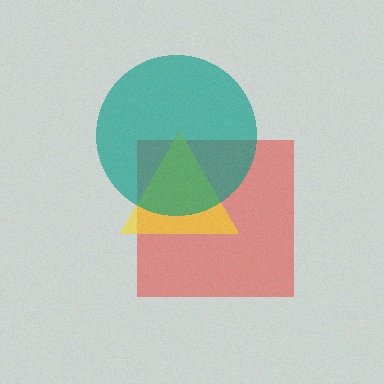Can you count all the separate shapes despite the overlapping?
Yes, there are 3 separate shapes.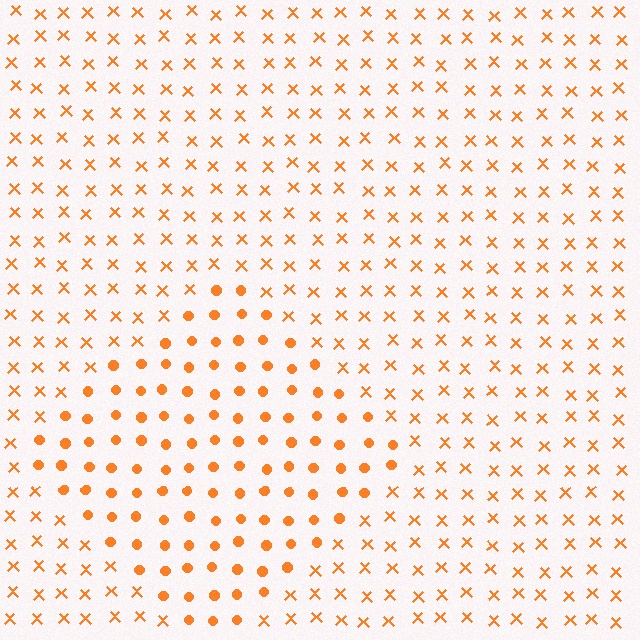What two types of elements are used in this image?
The image uses circles inside the diamond region and X marks outside it.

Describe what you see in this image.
The image is filled with small orange elements arranged in a uniform grid. A diamond-shaped region contains circles, while the surrounding area contains X marks. The boundary is defined purely by the change in element shape.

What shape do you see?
I see a diamond.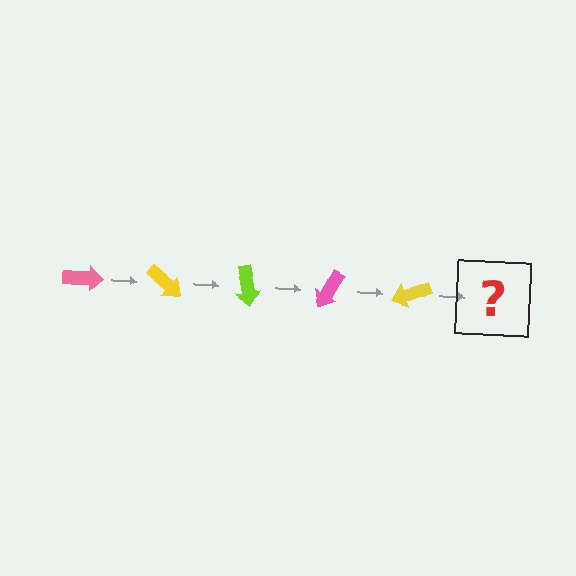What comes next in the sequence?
The next element should be a lime arrow, rotated 200 degrees from the start.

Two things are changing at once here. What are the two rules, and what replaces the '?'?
The two rules are that it rotates 40 degrees each step and the color cycles through pink, yellow, and lime. The '?' should be a lime arrow, rotated 200 degrees from the start.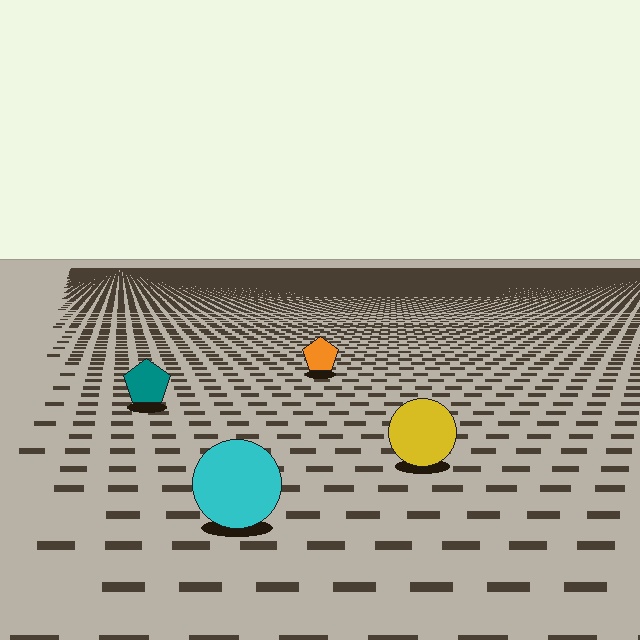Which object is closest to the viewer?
The cyan circle is closest. The texture marks near it are larger and more spread out.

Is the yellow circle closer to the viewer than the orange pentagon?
Yes. The yellow circle is closer — you can tell from the texture gradient: the ground texture is coarser near it.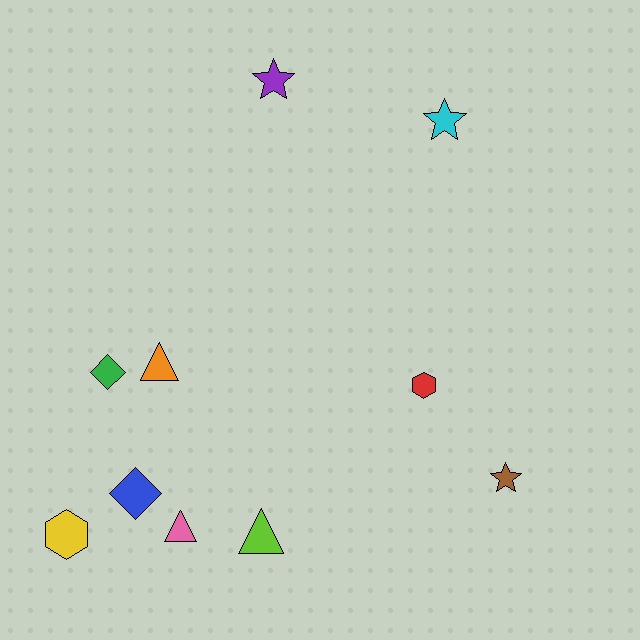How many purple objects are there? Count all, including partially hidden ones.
There is 1 purple object.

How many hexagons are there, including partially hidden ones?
There are 2 hexagons.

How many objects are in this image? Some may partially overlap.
There are 10 objects.